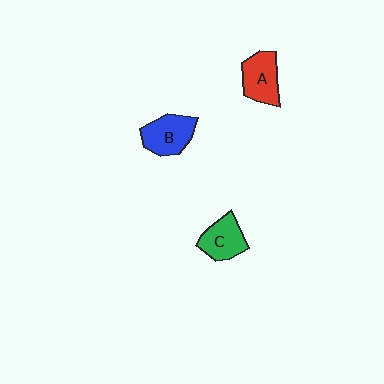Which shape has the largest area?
Shape B (blue).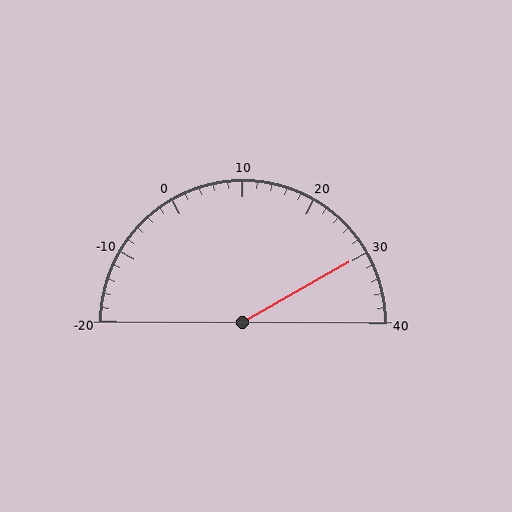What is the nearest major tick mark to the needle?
The nearest major tick mark is 30.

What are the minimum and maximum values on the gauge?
The gauge ranges from -20 to 40.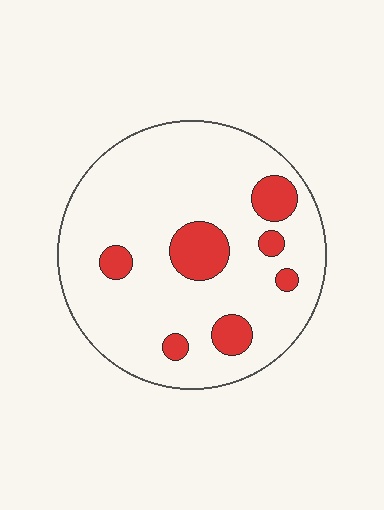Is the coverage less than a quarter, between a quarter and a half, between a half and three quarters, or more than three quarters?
Less than a quarter.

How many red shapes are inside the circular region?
7.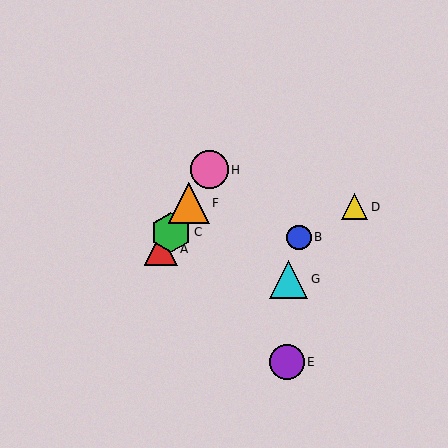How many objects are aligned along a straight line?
4 objects (A, C, F, H) are aligned along a straight line.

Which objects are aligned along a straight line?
Objects A, C, F, H are aligned along a straight line.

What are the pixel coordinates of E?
Object E is at (287, 362).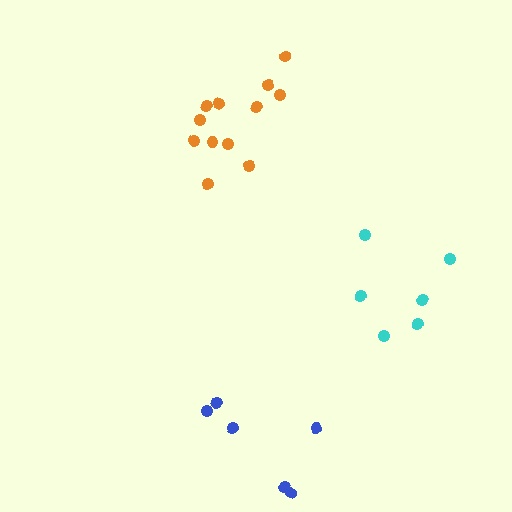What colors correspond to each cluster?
The clusters are colored: cyan, orange, blue.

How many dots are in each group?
Group 1: 6 dots, Group 2: 12 dots, Group 3: 6 dots (24 total).